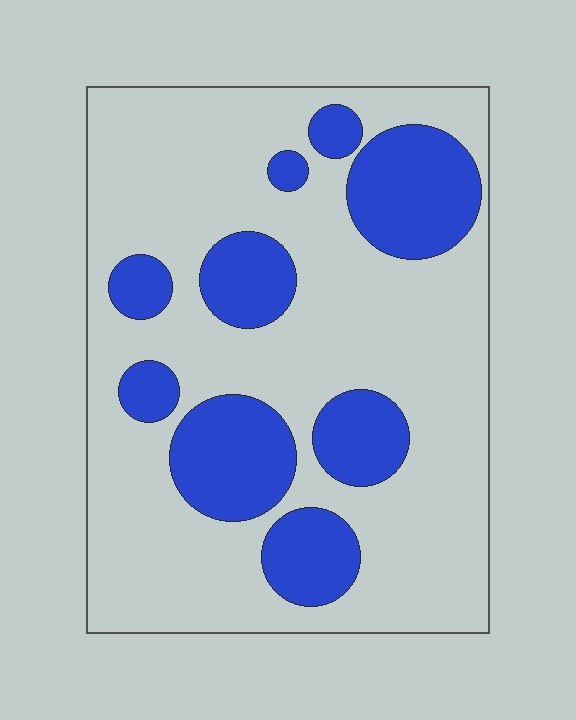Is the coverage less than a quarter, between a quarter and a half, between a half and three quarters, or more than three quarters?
Between a quarter and a half.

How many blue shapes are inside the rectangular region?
9.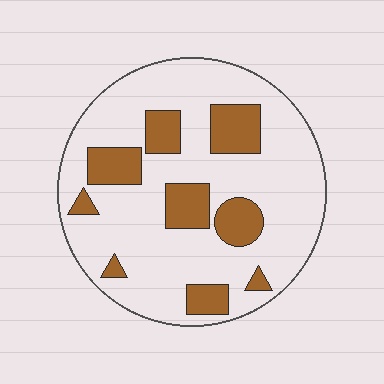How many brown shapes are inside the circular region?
9.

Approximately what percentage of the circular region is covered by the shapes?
Approximately 20%.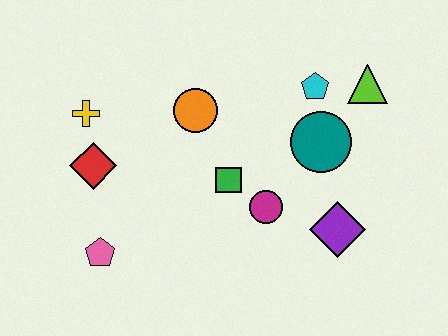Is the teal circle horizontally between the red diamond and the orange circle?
No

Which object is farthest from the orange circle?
The purple diamond is farthest from the orange circle.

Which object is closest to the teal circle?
The cyan pentagon is closest to the teal circle.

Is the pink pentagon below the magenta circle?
Yes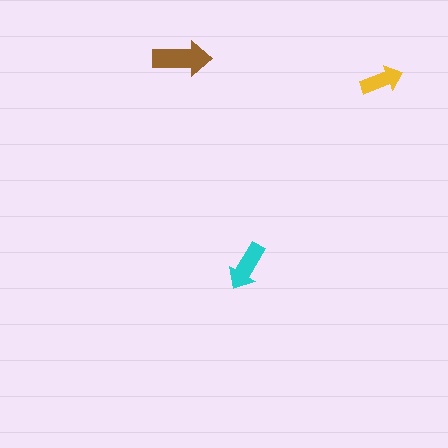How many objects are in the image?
There are 3 objects in the image.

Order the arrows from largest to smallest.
the brown one, the cyan one, the yellow one.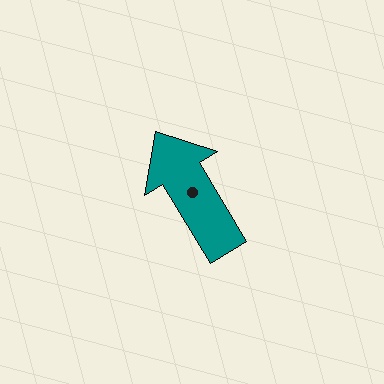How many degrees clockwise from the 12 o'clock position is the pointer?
Approximately 329 degrees.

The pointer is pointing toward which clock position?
Roughly 11 o'clock.